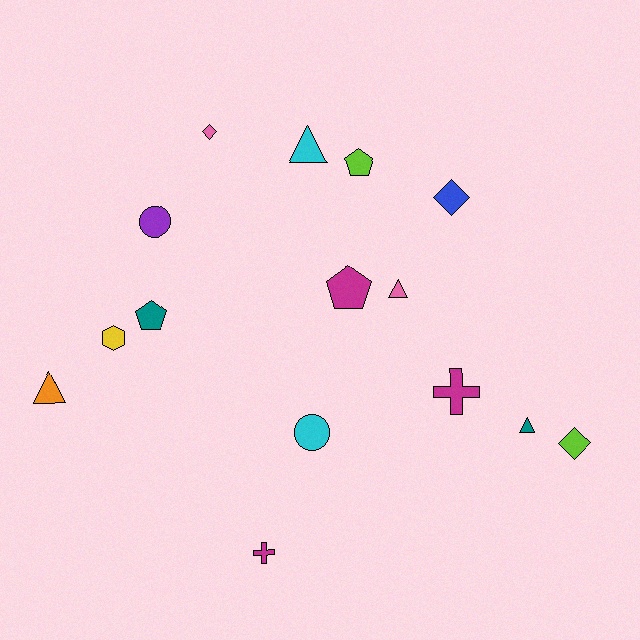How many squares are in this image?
There are no squares.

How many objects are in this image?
There are 15 objects.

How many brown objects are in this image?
There are no brown objects.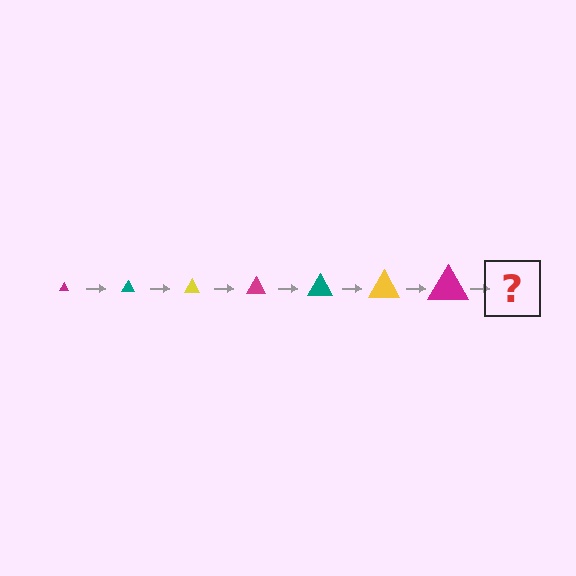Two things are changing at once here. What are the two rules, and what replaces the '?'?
The two rules are that the triangle grows larger each step and the color cycles through magenta, teal, and yellow. The '?' should be a teal triangle, larger than the previous one.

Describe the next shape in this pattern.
It should be a teal triangle, larger than the previous one.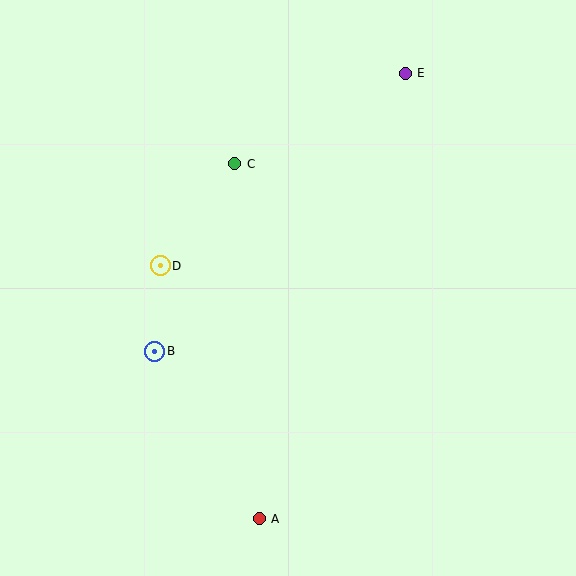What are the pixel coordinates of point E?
Point E is at (405, 73).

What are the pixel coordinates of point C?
Point C is at (235, 164).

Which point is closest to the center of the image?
Point D at (160, 266) is closest to the center.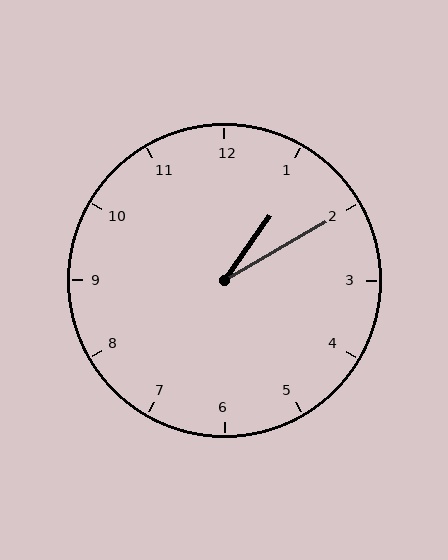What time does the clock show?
1:10.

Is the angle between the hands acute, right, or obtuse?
It is acute.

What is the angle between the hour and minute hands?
Approximately 25 degrees.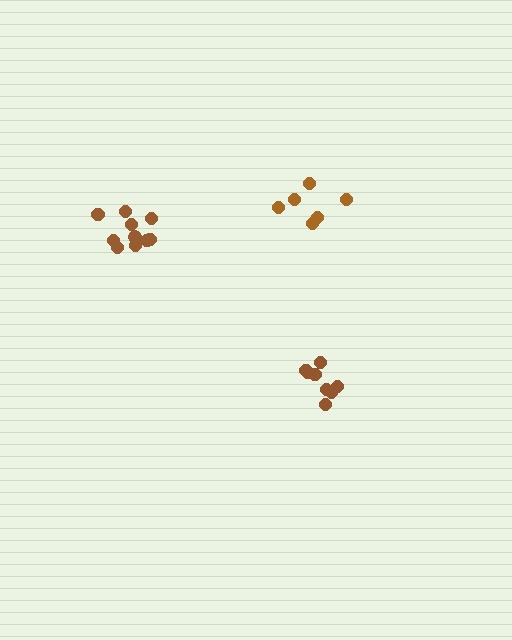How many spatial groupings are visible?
There are 3 spatial groupings.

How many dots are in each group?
Group 1: 6 dots, Group 2: 8 dots, Group 3: 10 dots (24 total).